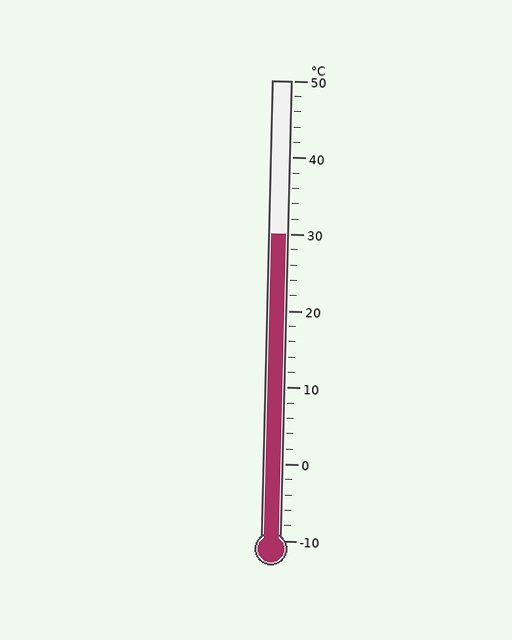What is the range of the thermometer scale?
The thermometer scale ranges from -10°C to 50°C.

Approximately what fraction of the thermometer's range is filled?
The thermometer is filled to approximately 65% of its range.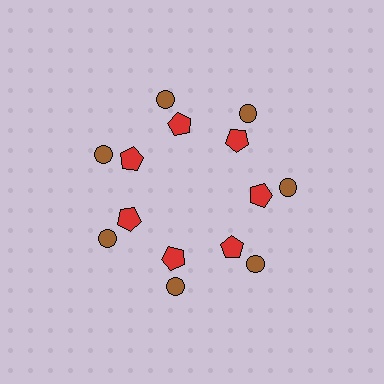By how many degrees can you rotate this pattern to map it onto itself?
The pattern maps onto itself every 51 degrees of rotation.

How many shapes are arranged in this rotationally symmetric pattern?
There are 14 shapes, arranged in 7 groups of 2.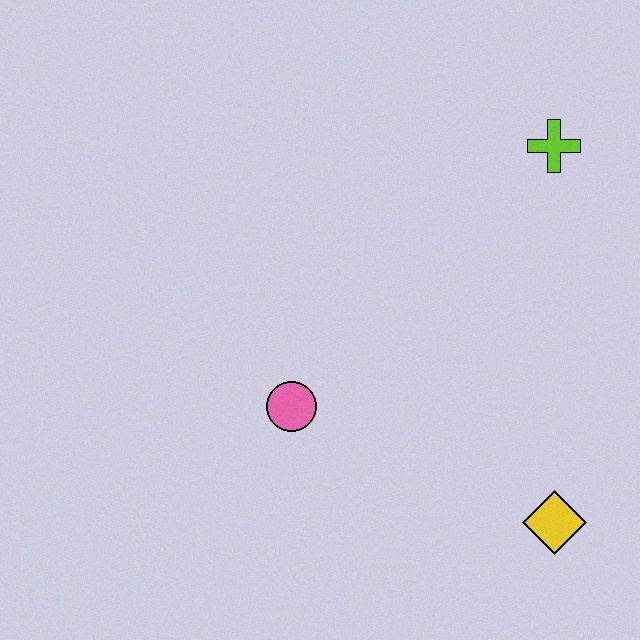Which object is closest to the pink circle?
The yellow diamond is closest to the pink circle.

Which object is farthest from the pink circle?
The lime cross is farthest from the pink circle.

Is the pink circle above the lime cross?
No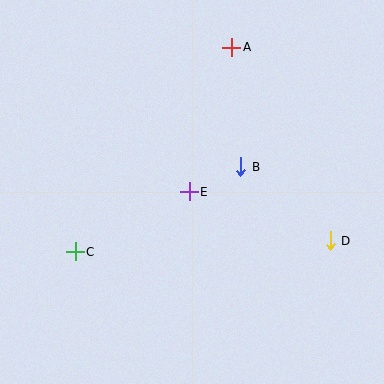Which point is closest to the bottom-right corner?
Point D is closest to the bottom-right corner.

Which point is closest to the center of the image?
Point E at (189, 192) is closest to the center.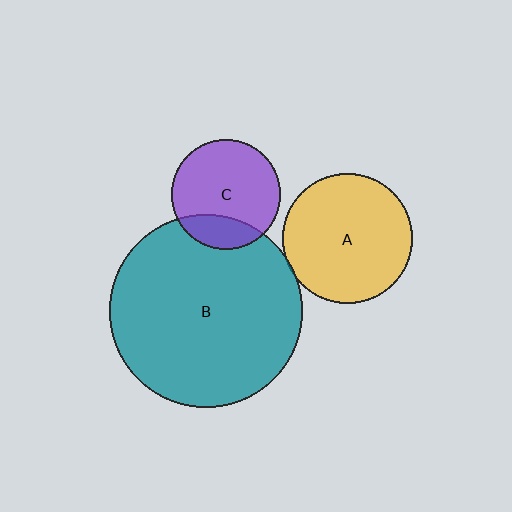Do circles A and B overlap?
Yes.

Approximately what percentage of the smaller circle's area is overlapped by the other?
Approximately 5%.